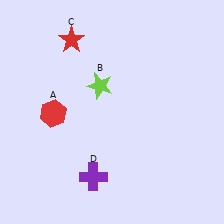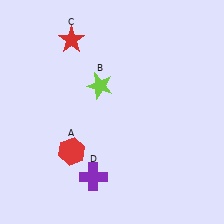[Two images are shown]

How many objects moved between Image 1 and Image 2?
1 object moved between the two images.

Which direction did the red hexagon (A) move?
The red hexagon (A) moved down.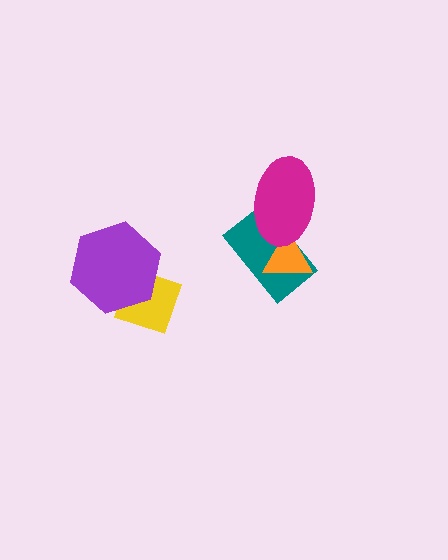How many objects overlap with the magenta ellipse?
2 objects overlap with the magenta ellipse.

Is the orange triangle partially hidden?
Yes, it is partially covered by another shape.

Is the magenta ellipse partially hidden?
No, no other shape covers it.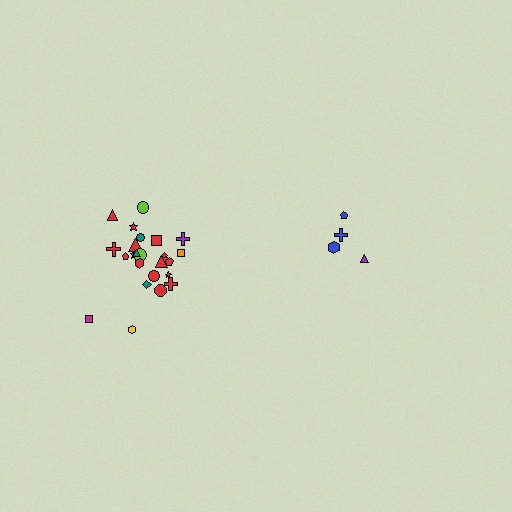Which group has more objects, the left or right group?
The left group.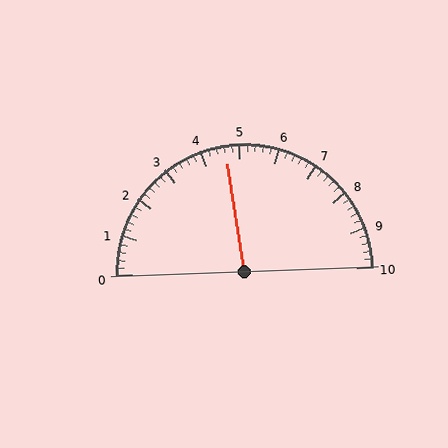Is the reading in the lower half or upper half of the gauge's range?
The reading is in the lower half of the range (0 to 10).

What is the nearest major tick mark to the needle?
The nearest major tick mark is 5.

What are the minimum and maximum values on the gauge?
The gauge ranges from 0 to 10.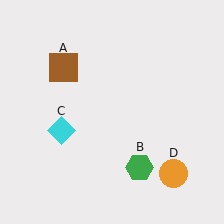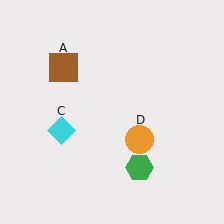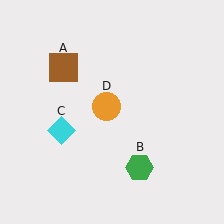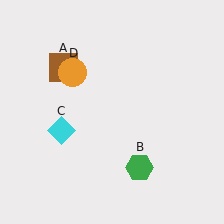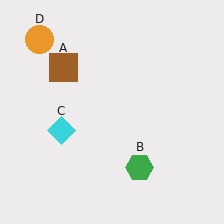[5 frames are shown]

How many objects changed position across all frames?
1 object changed position: orange circle (object D).